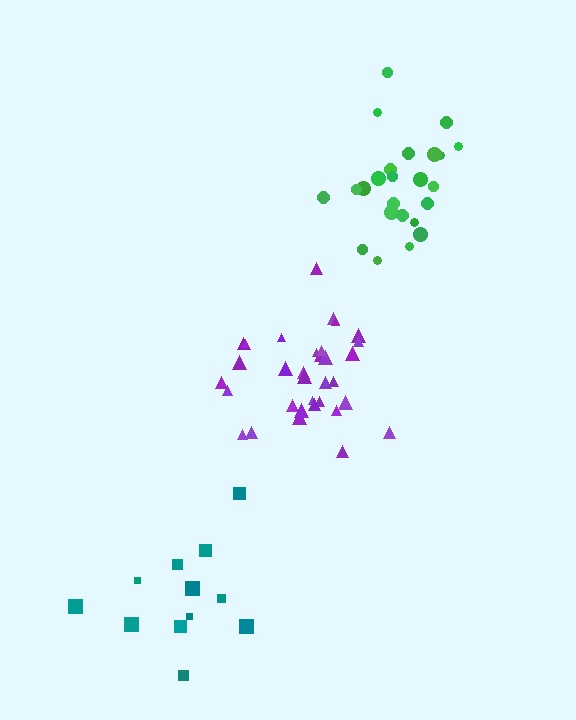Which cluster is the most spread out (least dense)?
Teal.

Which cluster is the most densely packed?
Purple.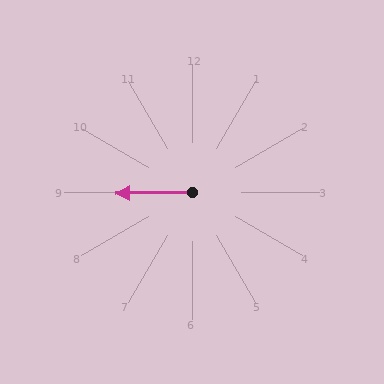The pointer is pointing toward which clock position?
Roughly 9 o'clock.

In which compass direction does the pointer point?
West.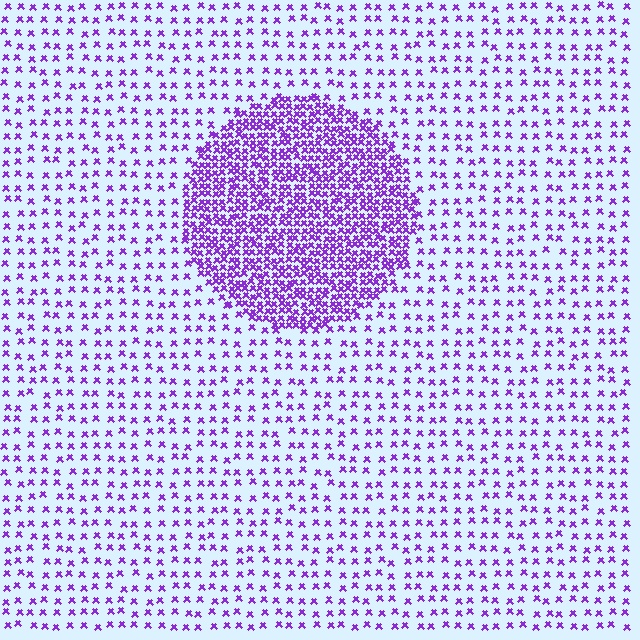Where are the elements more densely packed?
The elements are more densely packed inside the circle boundary.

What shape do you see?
I see a circle.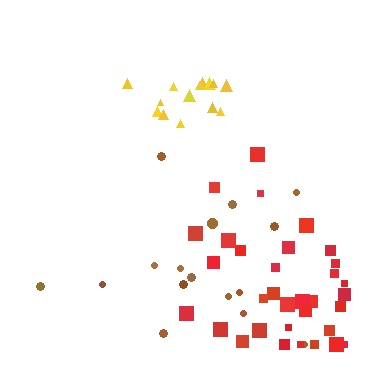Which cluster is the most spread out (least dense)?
Brown.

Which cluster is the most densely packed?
Yellow.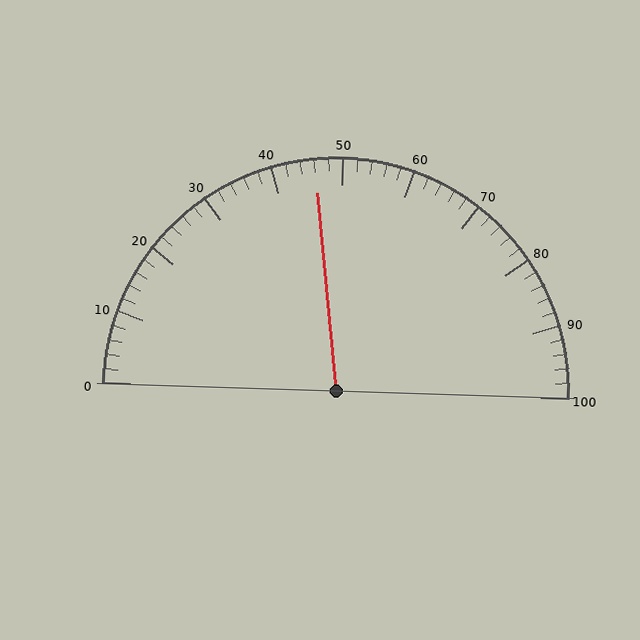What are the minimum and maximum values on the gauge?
The gauge ranges from 0 to 100.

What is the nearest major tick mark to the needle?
The nearest major tick mark is 50.